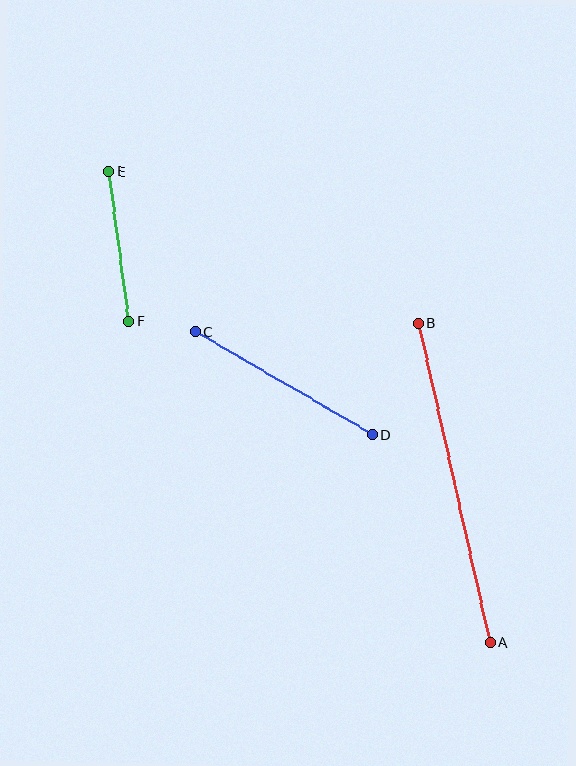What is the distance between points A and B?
The distance is approximately 328 pixels.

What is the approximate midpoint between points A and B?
The midpoint is at approximately (454, 483) pixels.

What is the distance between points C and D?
The distance is approximately 205 pixels.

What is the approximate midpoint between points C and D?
The midpoint is at approximately (284, 383) pixels.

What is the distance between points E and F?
The distance is approximately 151 pixels.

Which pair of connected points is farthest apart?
Points A and B are farthest apart.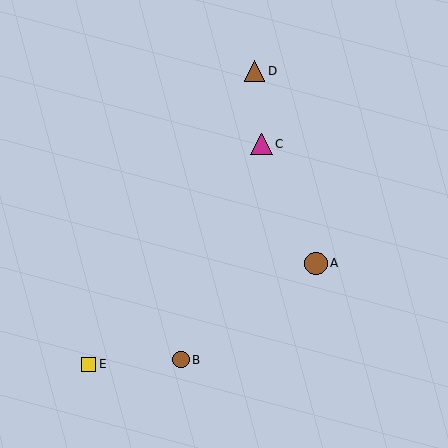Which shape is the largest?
The brown circle (labeled A) is the largest.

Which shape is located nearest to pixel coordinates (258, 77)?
The brown triangle (labeled D) at (255, 71) is nearest to that location.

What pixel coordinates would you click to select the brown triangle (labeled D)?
Click at (255, 71) to select the brown triangle D.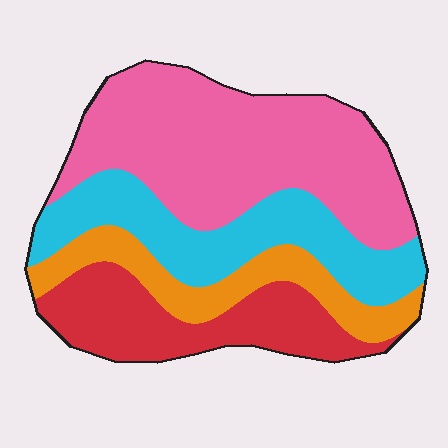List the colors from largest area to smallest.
From largest to smallest: pink, cyan, red, orange.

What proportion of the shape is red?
Red takes up between a sixth and a third of the shape.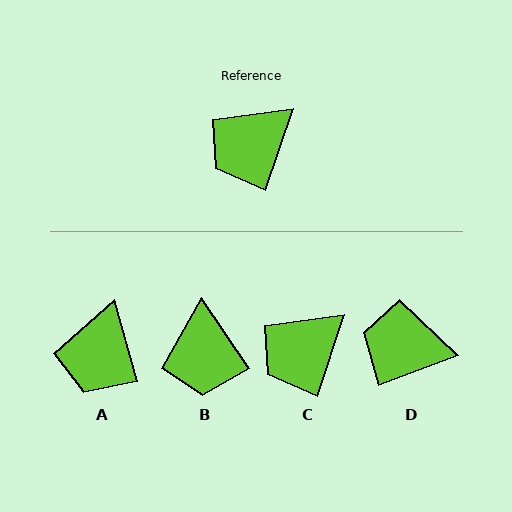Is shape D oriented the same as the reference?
No, it is off by about 51 degrees.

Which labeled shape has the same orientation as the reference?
C.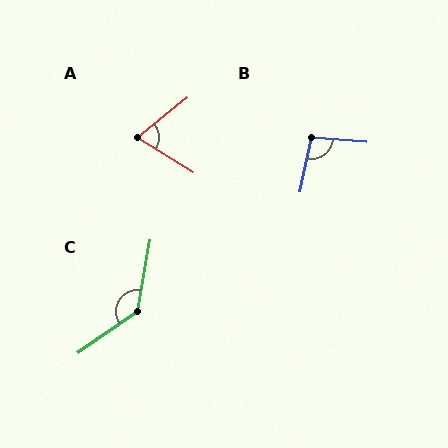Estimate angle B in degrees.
Approximately 97 degrees.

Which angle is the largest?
C, at approximately 135 degrees.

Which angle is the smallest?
A, at approximately 71 degrees.